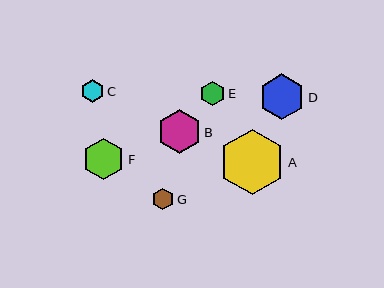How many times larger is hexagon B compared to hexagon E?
Hexagon B is approximately 1.8 times the size of hexagon E.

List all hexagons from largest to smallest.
From largest to smallest: A, D, B, F, E, C, G.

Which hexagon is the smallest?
Hexagon G is the smallest with a size of approximately 22 pixels.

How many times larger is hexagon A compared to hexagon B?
Hexagon A is approximately 1.5 times the size of hexagon B.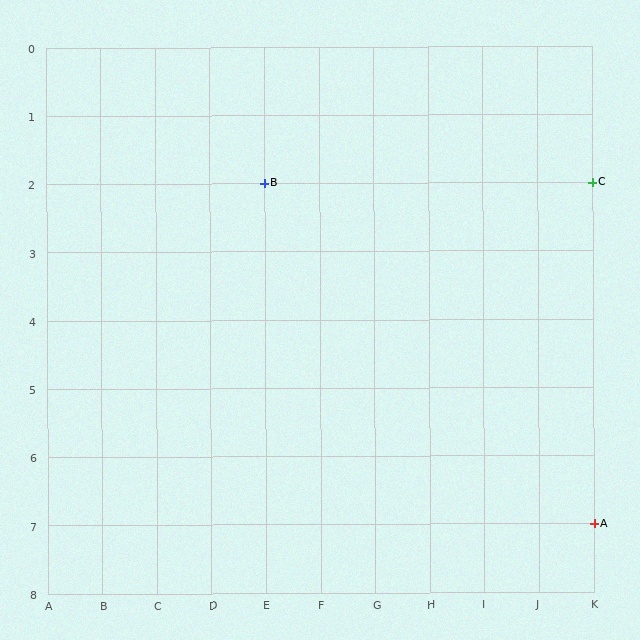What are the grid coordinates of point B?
Point B is at grid coordinates (E, 2).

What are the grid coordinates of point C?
Point C is at grid coordinates (K, 2).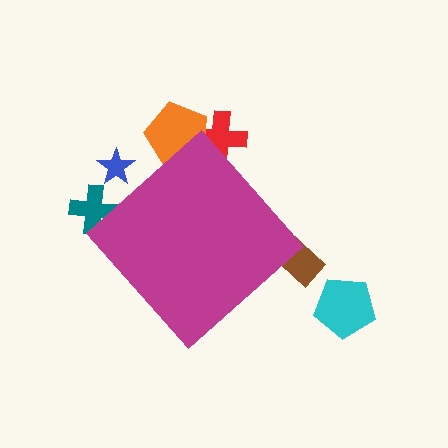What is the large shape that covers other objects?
A magenta diamond.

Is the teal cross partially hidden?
Yes, the teal cross is partially hidden behind the magenta diamond.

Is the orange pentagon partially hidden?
Yes, the orange pentagon is partially hidden behind the magenta diamond.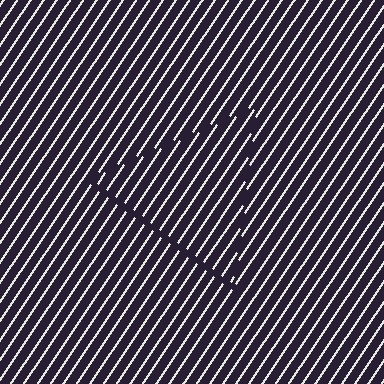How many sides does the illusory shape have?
3 sides — the line-ends trace a triangle.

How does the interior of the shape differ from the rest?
The interior of the shape contains the same grating, shifted by half a period — the contour is defined by the phase discontinuity where line-ends from the inner and outer gratings abut.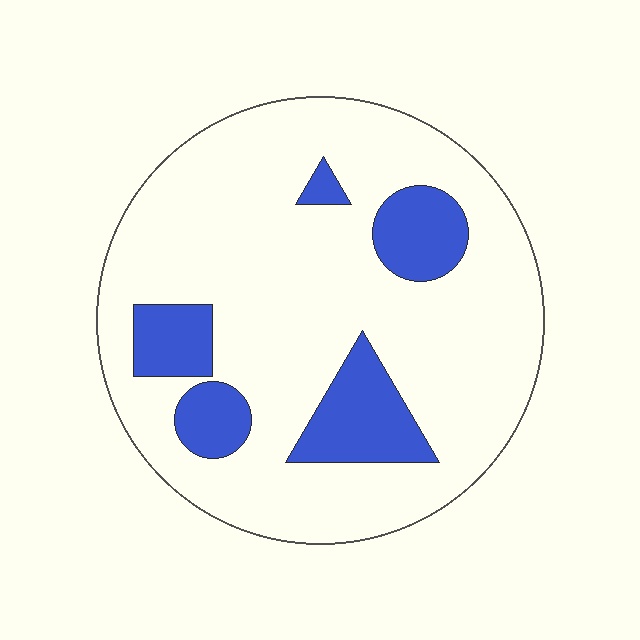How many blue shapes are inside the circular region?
5.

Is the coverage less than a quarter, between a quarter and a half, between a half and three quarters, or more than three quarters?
Less than a quarter.